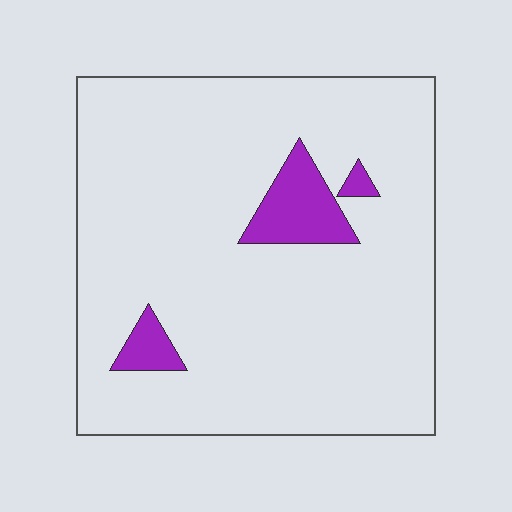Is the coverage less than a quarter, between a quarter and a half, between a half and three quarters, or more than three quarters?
Less than a quarter.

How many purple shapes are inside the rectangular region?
3.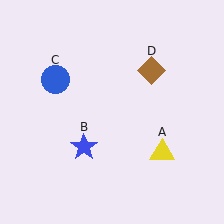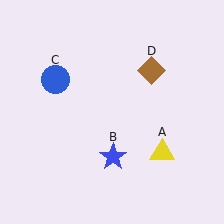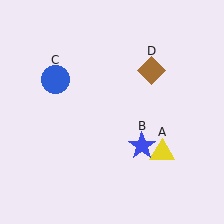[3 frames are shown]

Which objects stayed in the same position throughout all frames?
Yellow triangle (object A) and blue circle (object C) and brown diamond (object D) remained stationary.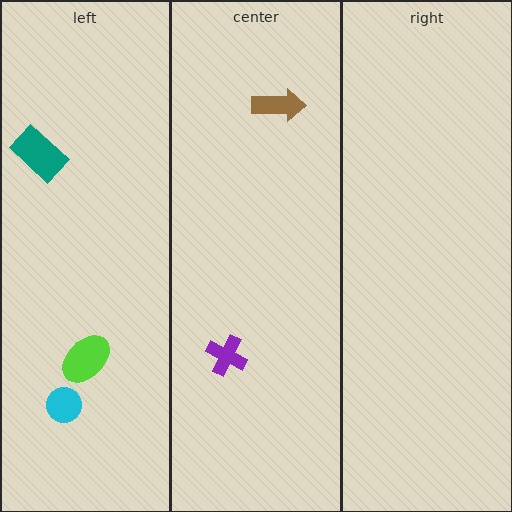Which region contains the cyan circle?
The left region.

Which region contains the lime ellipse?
The left region.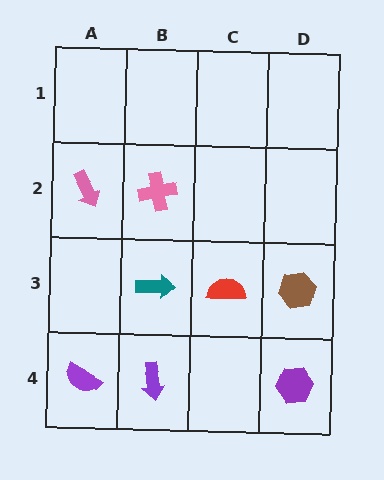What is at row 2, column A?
A pink arrow.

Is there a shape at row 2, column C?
No, that cell is empty.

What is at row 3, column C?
A red semicircle.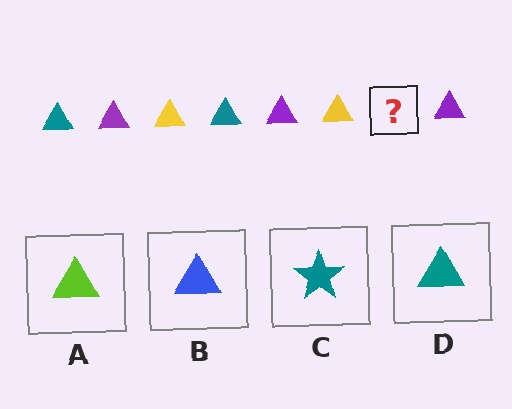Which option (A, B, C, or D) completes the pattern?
D.